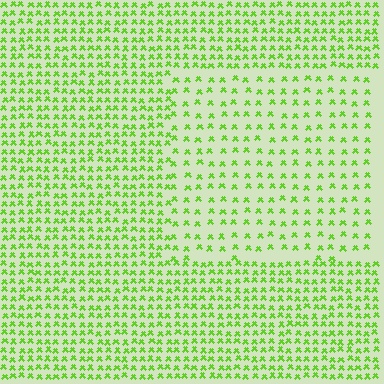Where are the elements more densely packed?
The elements are more densely packed outside the rectangle boundary.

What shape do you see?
I see a rectangle.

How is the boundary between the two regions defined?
The boundary is defined by a change in element density (approximately 1.9x ratio). All elements are the same color, size, and shape.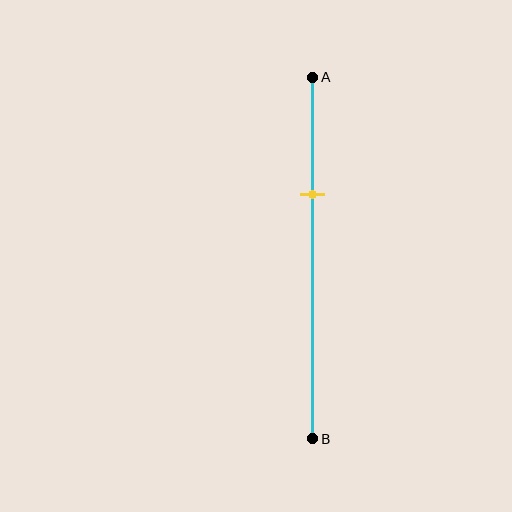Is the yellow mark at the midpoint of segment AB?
No, the mark is at about 35% from A, not at the 50% midpoint.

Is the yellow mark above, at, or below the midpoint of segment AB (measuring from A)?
The yellow mark is above the midpoint of segment AB.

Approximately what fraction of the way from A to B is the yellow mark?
The yellow mark is approximately 35% of the way from A to B.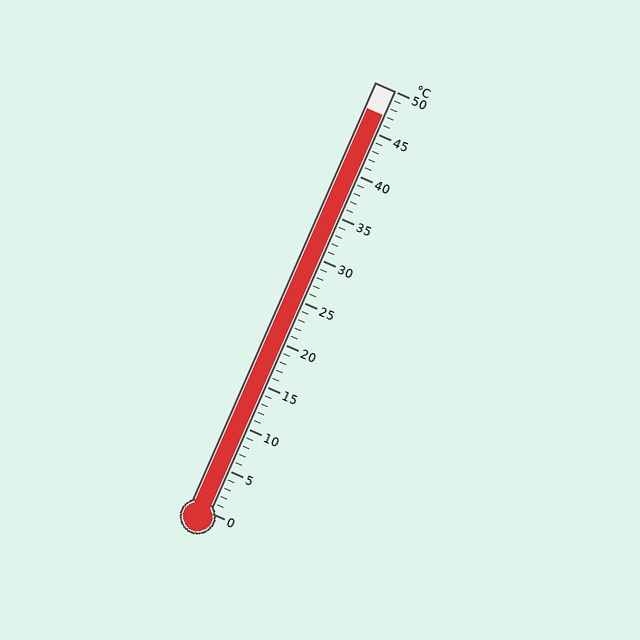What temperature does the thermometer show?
The thermometer shows approximately 47°C.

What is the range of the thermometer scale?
The thermometer scale ranges from 0°C to 50°C.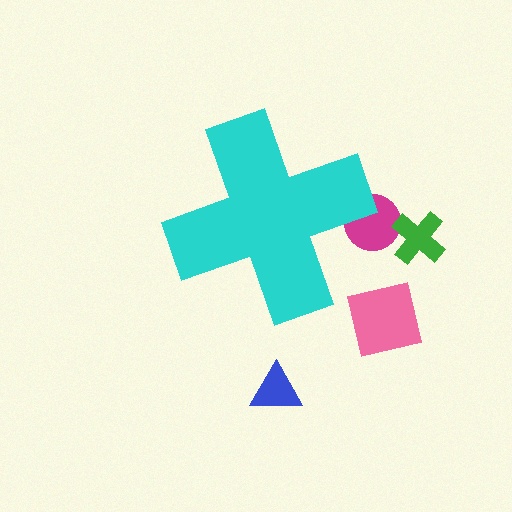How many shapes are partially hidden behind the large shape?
1 shape is partially hidden.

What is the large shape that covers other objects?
A cyan cross.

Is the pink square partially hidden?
No, the pink square is fully visible.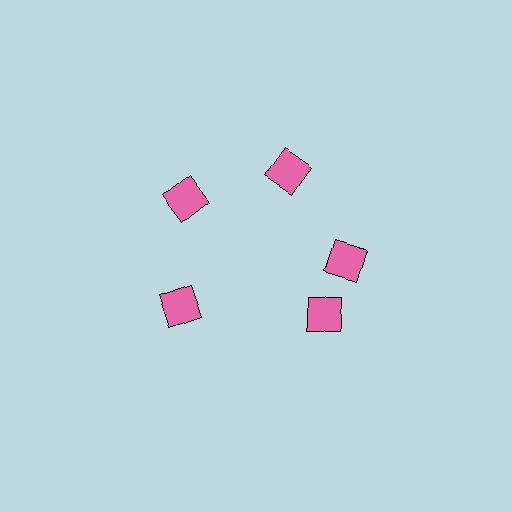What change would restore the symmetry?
The symmetry would be restored by rotating it back into even spacing with its neighbors so that all 5 diamonds sit at equal angles and equal distance from the center.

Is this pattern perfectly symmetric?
No. The 5 pink diamonds are arranged in a ring, but one element near the 5 o'clock position is rotated out of alignment along the ring, breaking the 5-fold rotational symmetry.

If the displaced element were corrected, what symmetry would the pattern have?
It would have 5-fold rotational symmetry — the pattern would map onto itself every 72 degrees.